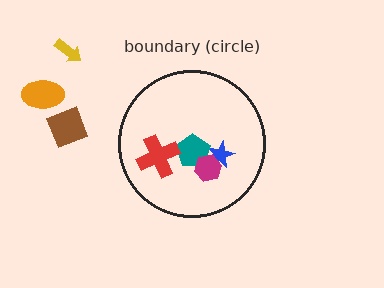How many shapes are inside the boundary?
4 inside, 3 outside.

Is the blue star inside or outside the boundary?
Inside.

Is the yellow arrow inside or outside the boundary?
Outside.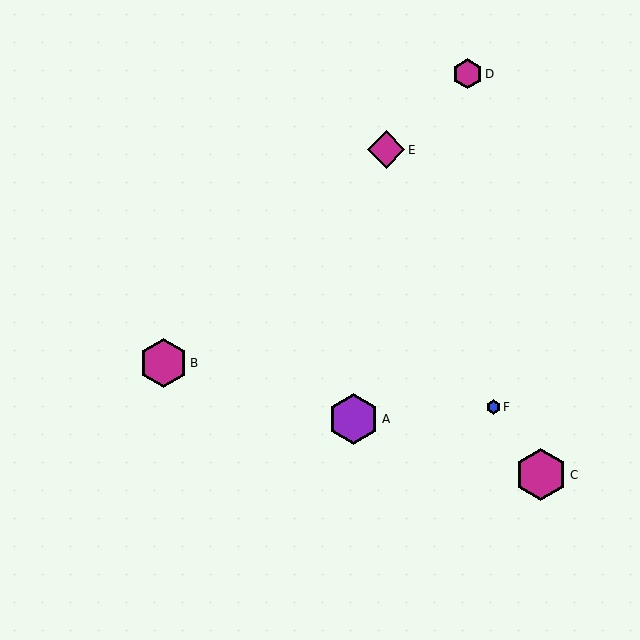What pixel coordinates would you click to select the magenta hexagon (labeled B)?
Click at (163, 363) to select the magenta hexagon B.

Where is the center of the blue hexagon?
The center of the blue hexagon is at (493, 407).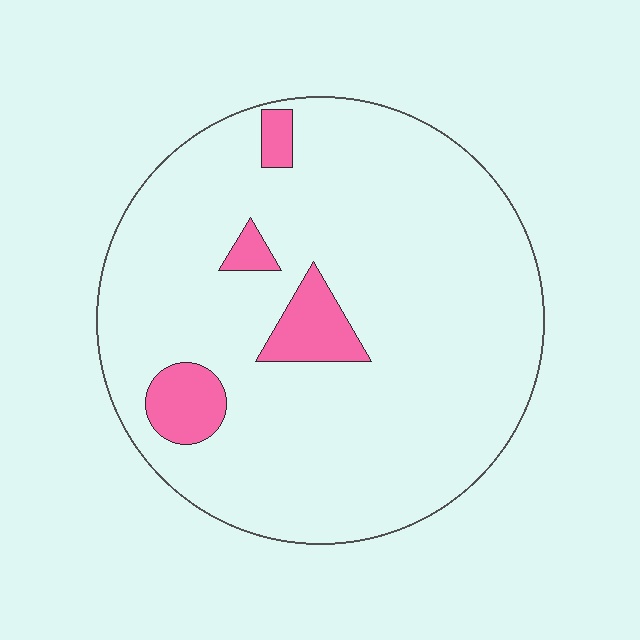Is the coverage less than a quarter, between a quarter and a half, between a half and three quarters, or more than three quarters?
Less than a quarter.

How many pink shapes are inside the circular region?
4.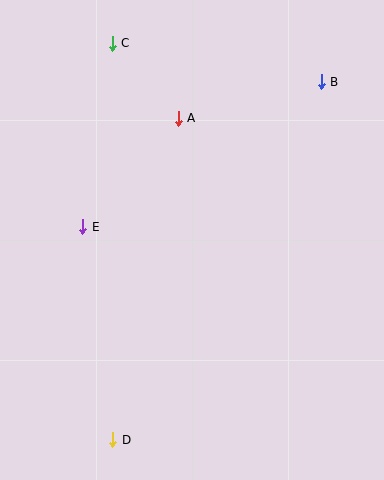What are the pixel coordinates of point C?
Point C is at (112, 43).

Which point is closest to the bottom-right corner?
Point D is closest to the bottom-right corner.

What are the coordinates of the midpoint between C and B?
The midpoint between C and B is at (217, 62).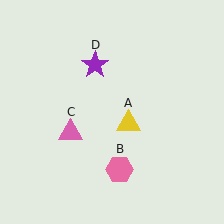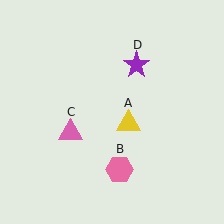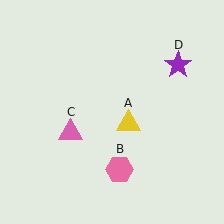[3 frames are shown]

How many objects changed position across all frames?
1 object changed position: purple star (object D).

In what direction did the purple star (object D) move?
The purple star (object D) moved right.